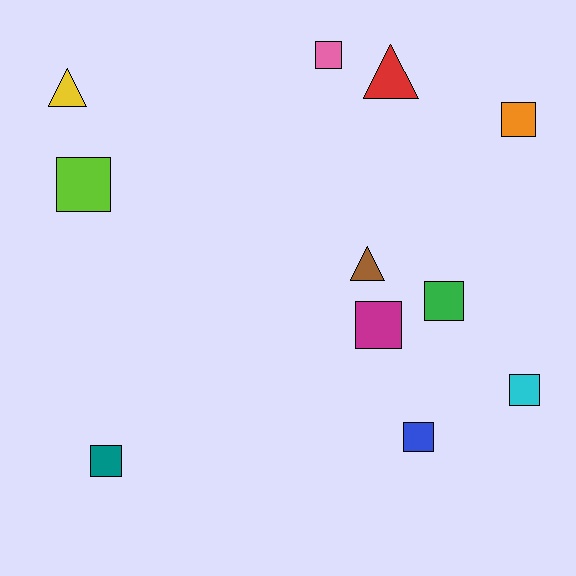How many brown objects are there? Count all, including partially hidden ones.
There is 1 brown object.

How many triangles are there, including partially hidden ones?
There are 3 triangles.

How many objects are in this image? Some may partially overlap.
There are 11 objects.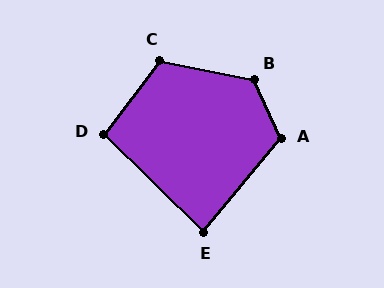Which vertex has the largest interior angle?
B, at approximately 126 degrees.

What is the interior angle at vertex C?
Approximately 116 degrees (obtuse).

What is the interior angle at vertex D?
Approximately 97 degrees (obtuse).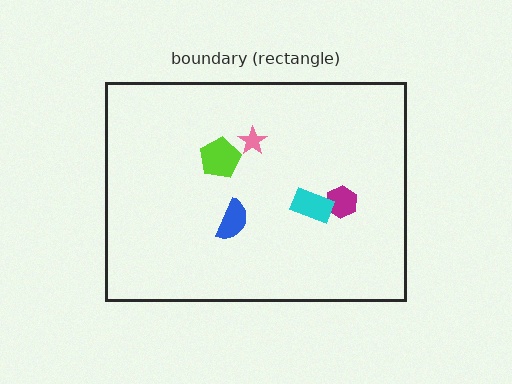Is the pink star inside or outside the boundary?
Inside.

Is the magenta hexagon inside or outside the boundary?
Inside.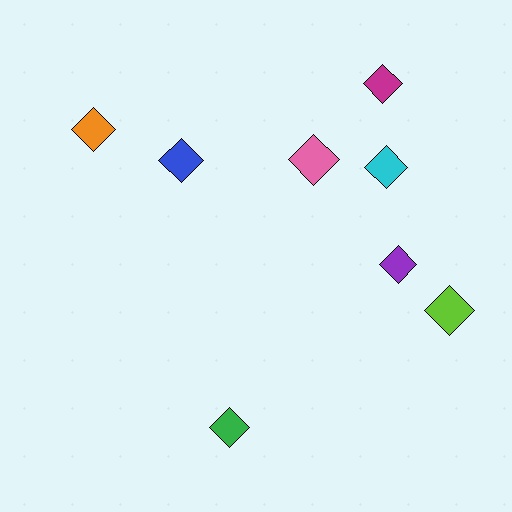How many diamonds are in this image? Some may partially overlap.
There are 8 diamonds.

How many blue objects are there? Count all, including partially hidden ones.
There is 1 blue object.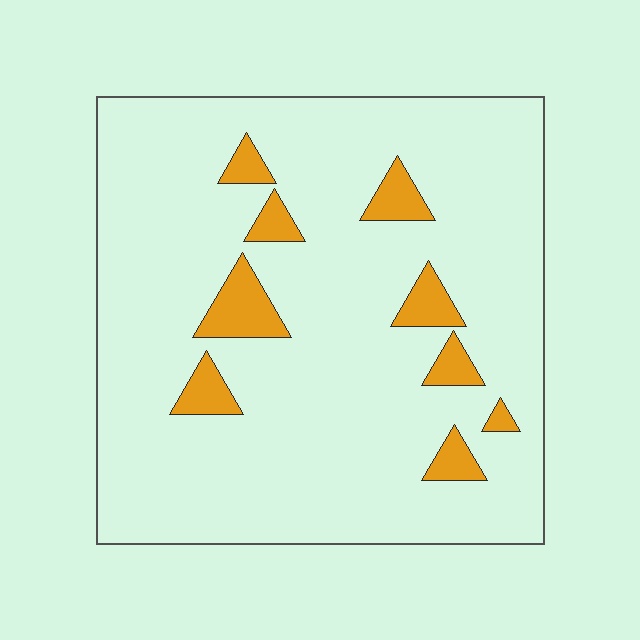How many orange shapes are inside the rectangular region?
9.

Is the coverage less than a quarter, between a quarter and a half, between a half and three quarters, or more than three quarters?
Less than a quarter.